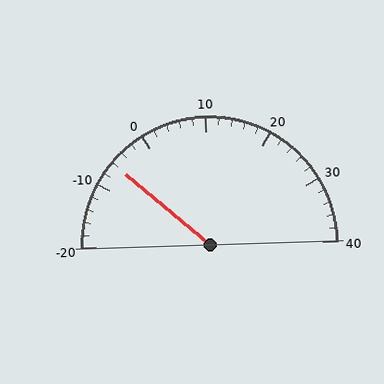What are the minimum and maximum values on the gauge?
The gauge ranges from -20 to 40.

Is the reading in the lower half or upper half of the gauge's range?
The reading is in the lower half of the range (-20 to 40).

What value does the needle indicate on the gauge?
The needle indicates approximately -6.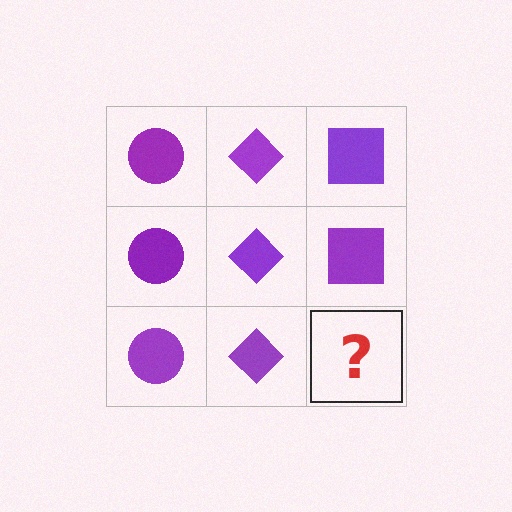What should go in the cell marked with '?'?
The missing cell should contain a purple square.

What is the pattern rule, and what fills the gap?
The rule is that each column has a consistent shape. The gap should be filled with a purple square.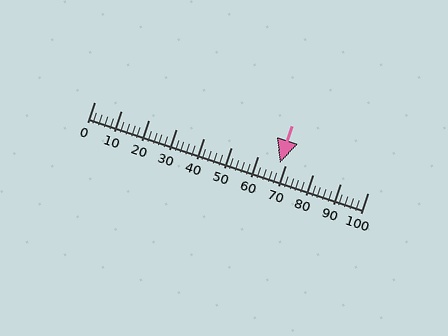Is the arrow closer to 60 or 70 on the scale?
The arrow is closer to 70.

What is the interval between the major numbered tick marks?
The major tick marks are spaced 10 units apart.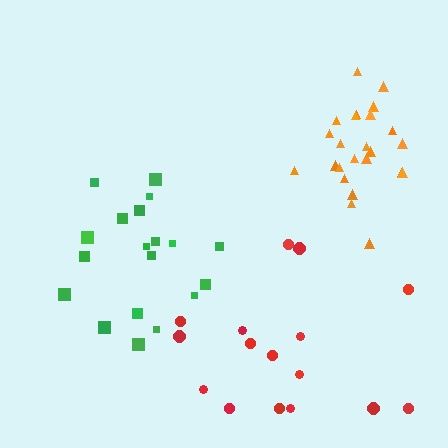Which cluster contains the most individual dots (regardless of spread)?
Orange (24).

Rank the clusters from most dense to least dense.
orange, green, red.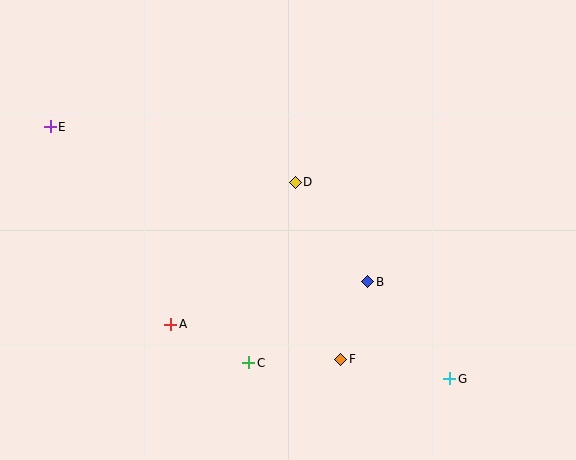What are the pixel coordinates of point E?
Point E is at (50, 127).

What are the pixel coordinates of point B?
Point B is at (368, 282).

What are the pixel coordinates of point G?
Point G is at (450, 379).